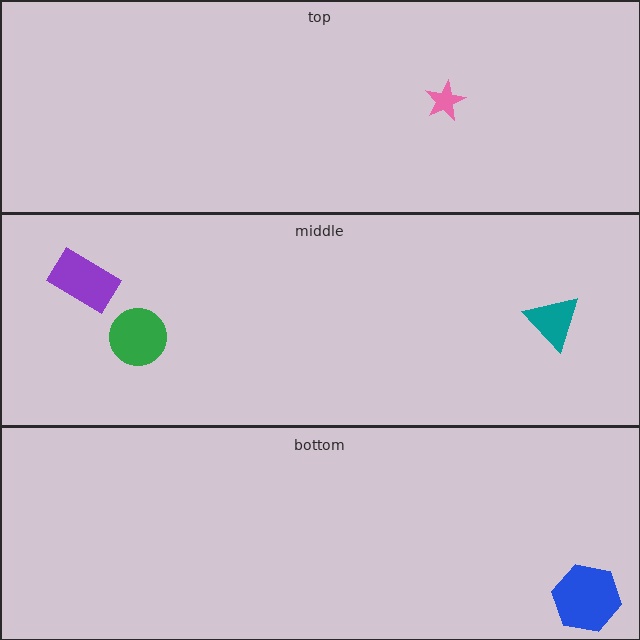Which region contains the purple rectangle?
The middle region.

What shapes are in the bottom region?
The blue hexagon.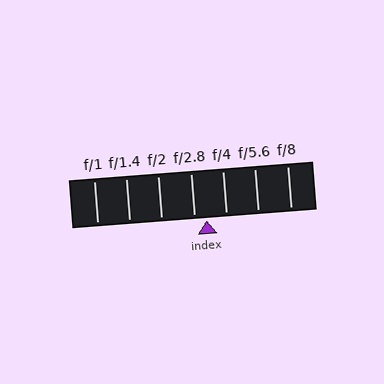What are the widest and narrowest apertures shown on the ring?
The widest aperture shown is f/1 and the narrowest is f/8.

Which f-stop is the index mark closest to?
The index mark is closest to f/2.8.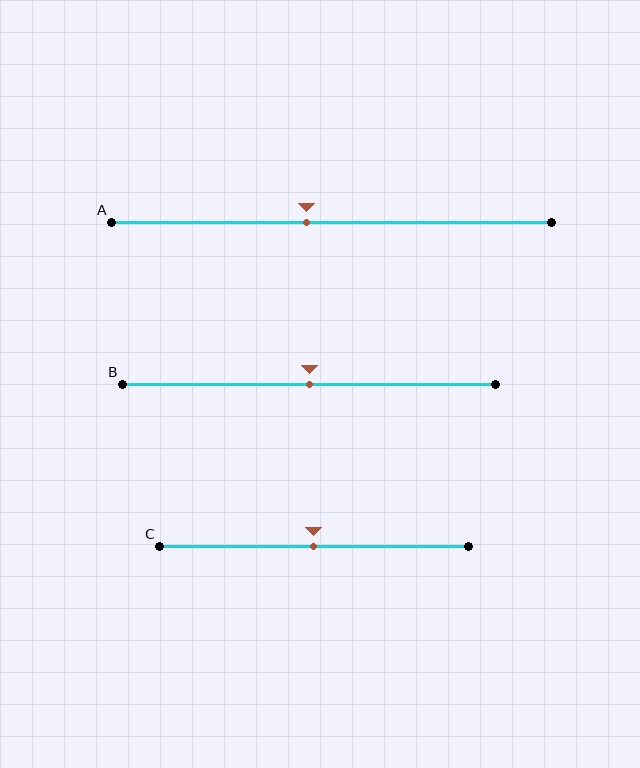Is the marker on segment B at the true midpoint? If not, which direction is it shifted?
Yes, the marker on segment B is at the true midpoint.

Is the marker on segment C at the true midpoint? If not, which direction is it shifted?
Yes, the marker on segment C is at the true midpoint.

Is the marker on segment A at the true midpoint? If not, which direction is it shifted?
No, the marker on segment A is shifted to the left by about 6% of the segment length.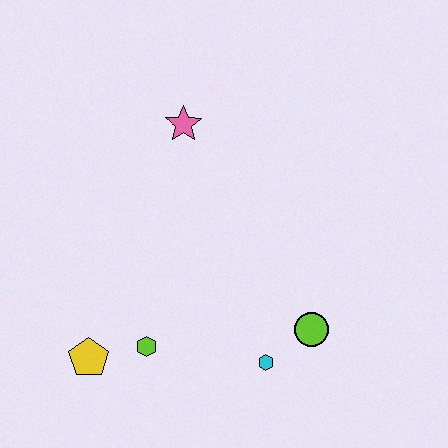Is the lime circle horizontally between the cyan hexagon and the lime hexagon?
No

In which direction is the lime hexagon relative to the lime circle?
The lime hexagon is to the left of the lime circle.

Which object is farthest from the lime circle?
The pink star is farthest from the lime circle.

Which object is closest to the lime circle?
The cyan hexagon is closest to the lime circle.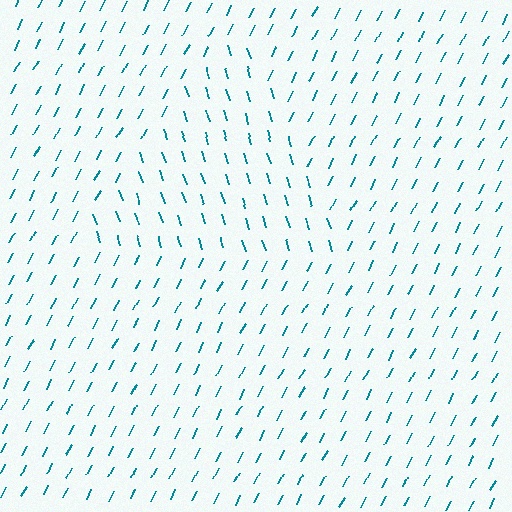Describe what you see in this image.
The image is filled with small teal line segments. A triangle region in the image has lines oriented differently from the surrounding lines, creating a visible texture boundary.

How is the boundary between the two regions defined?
The boundary is defined purely by a change in line orientation (approximately 45 degrees difference). All lines are the same color and thickness.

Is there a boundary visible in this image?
Yes, there is a texture boundary formed by a change in line orientation.